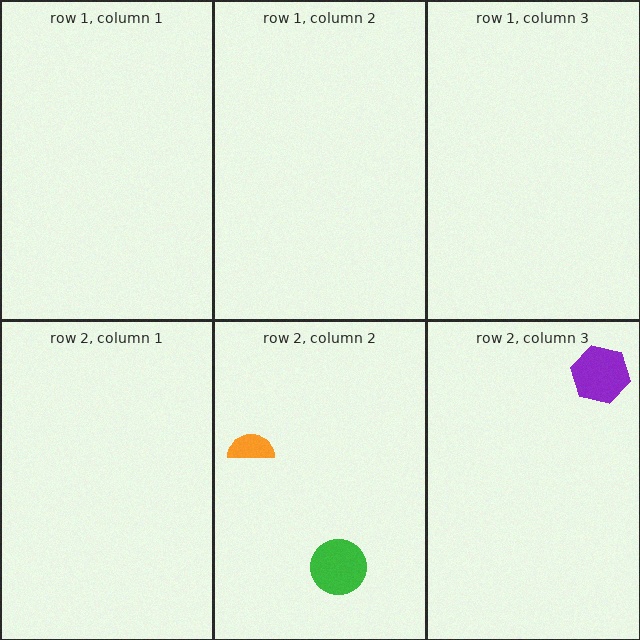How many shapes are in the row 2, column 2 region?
2.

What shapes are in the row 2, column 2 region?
The orange semicircle, the green circle.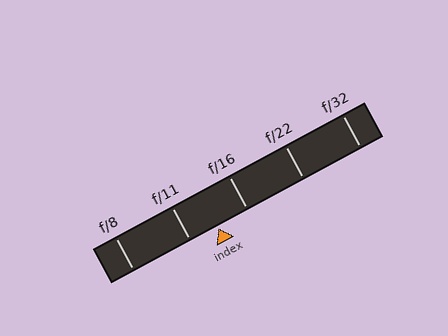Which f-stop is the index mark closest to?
The index mark is closest to f/11.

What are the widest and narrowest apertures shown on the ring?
The widest aperture shown is f/8 and the narrowest is f/32.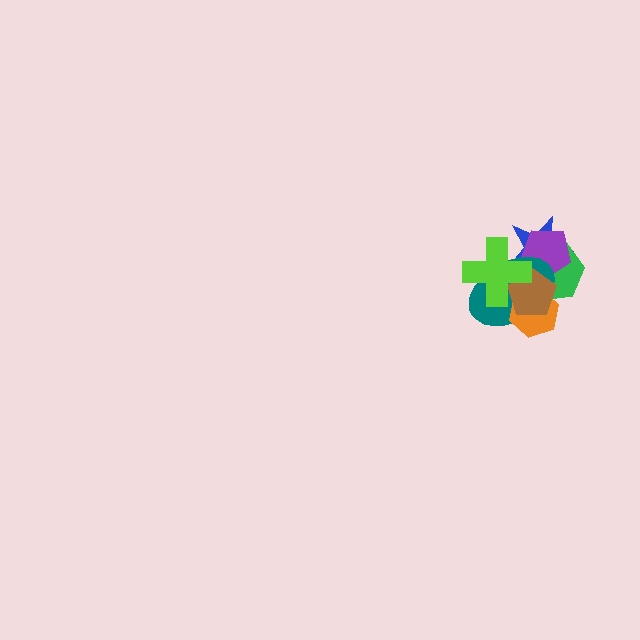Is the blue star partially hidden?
Yes, it is partially covered by another shape.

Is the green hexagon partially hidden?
Yes, it is partially covered by another shape.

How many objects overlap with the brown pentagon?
6 objects overlap with the brown pentagon.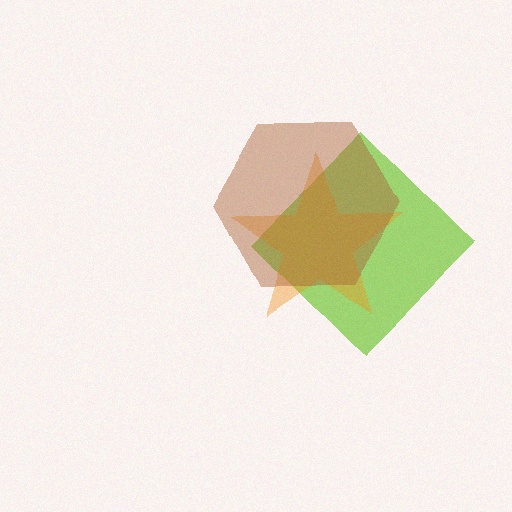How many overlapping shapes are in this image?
There are 3 overlapping shapes in the image.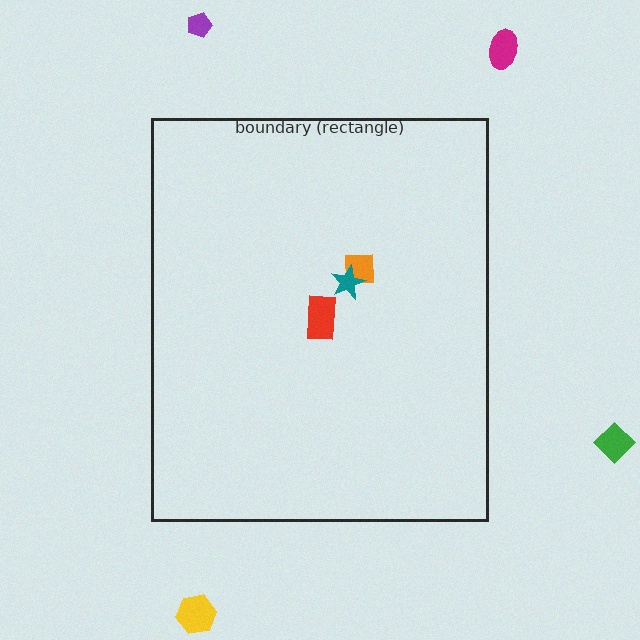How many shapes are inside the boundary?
3 inside, 4 outside.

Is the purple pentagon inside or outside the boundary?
Outside.